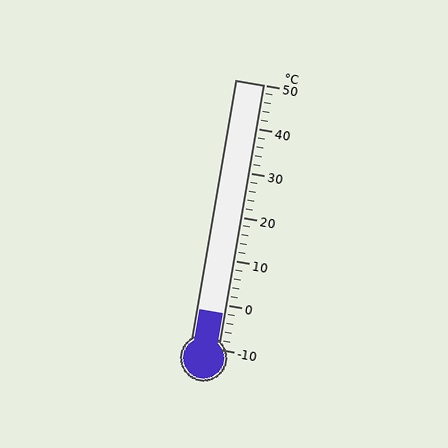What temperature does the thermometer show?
The thermometer shows approximately -2°C.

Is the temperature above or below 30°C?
The temperature is below 30°C.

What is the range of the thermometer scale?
The thermometer scale ranges from -10°C to 50°C.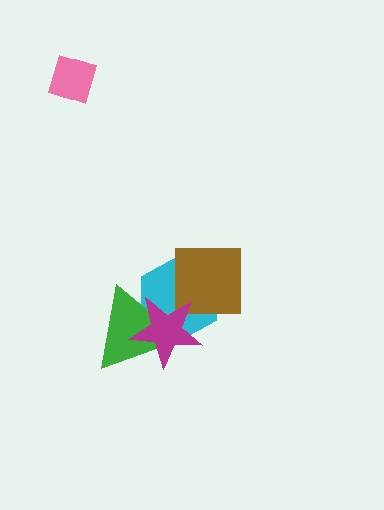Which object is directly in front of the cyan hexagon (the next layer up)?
The green triangle is directly in front of the cyan hexagon.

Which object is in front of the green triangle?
The magenta star is in front of the green triangle.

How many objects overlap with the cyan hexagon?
3 objects overlap with the cyan hexagon.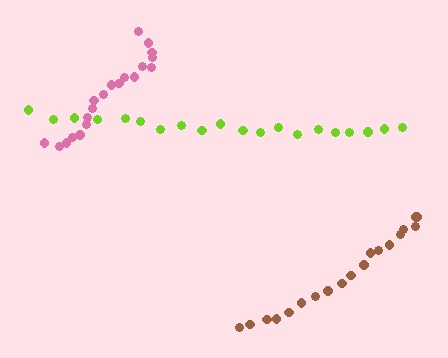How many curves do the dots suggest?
There are 3 distinct paths.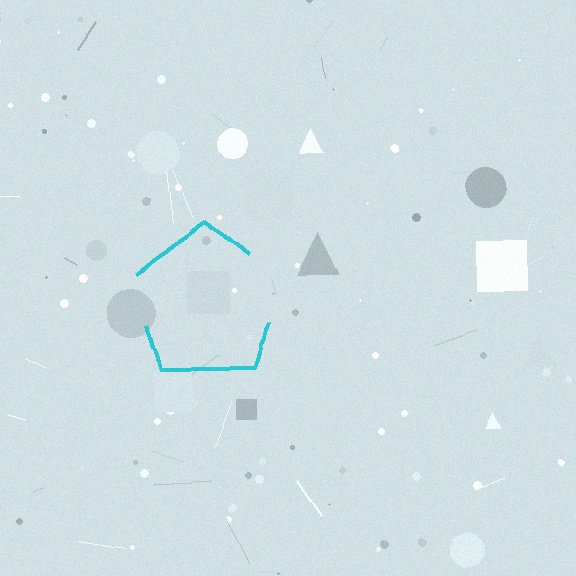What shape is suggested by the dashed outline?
The dashed outline suggests a pentagon.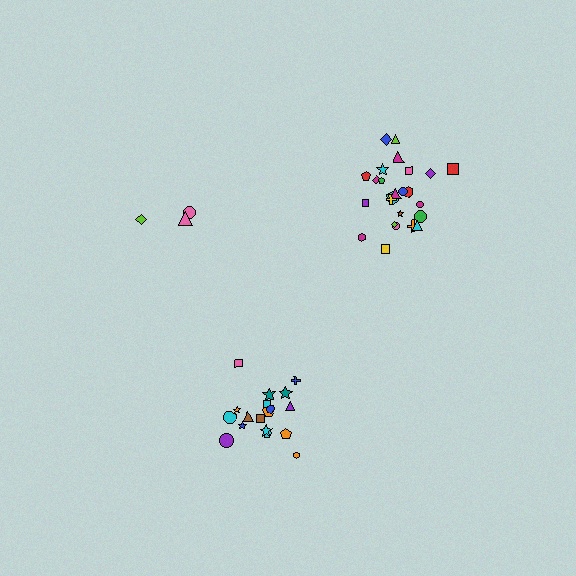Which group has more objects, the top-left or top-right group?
The top-right group.